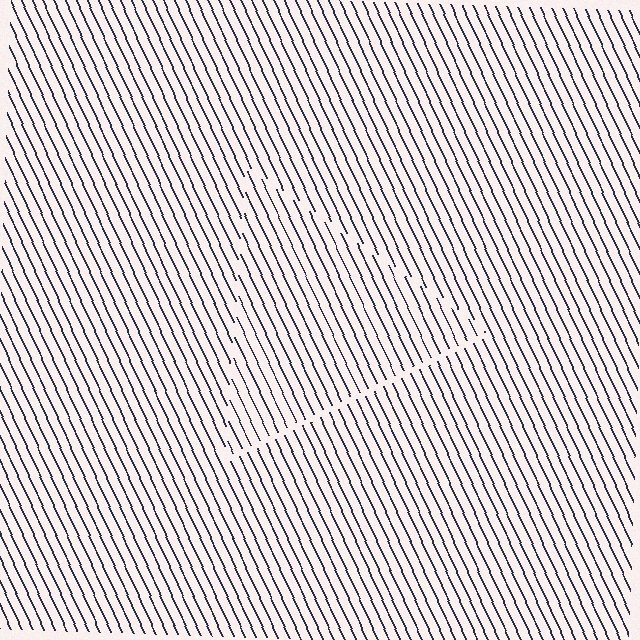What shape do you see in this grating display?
An illusory triangle. The interior of the shape contains the same grating, shifted by half a period — the contour is defined by the phase discontinuity where line-ends from the inner and outer gratings abut.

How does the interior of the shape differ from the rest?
The interior of the shape contains the same grating, shifted by half a period — the contour is defined by the phase discontinuity where line-ends from the inner and outer gratings abut.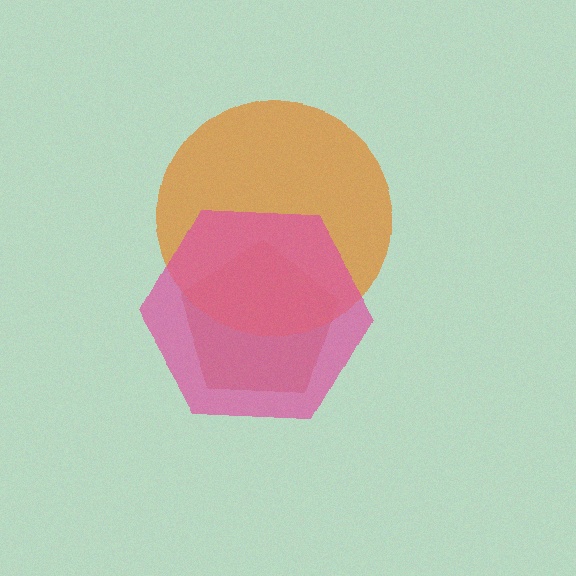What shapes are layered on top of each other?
The layered shapes are: a brown pentagon, an orange circle, a pink hexagon.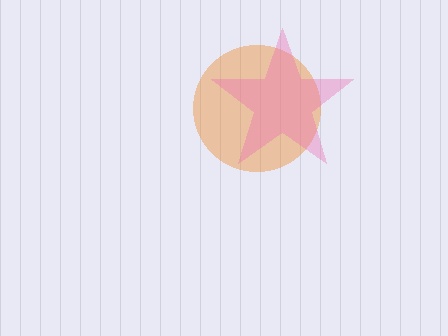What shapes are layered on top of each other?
The layered shapes are: an orange circle, a pink star.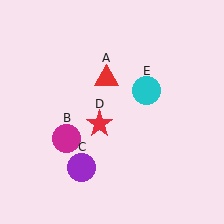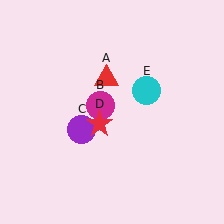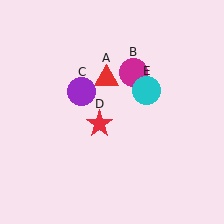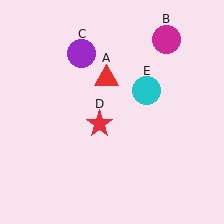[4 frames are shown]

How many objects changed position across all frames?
2 objects changed position: magenta circle (object B), purple circle (object C).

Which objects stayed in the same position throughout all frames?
Red triangle (object A) and red star (object D) and cyan circle (object E) remained stationary.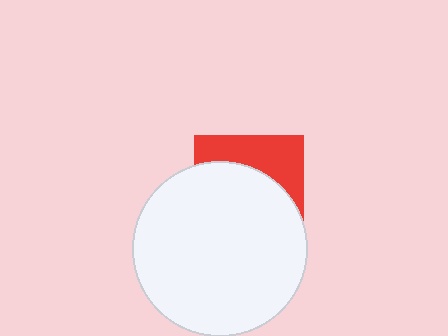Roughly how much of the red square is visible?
A small part of it is visible (roughly 35%).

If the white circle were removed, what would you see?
You would see the complete red square.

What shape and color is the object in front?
The object in front is a white circle.